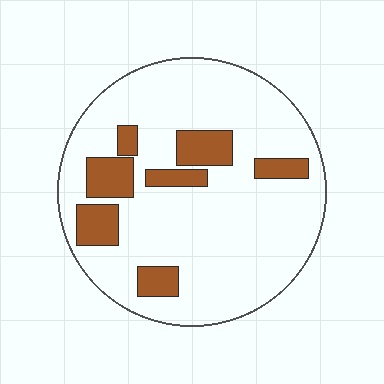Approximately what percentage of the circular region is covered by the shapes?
Approximately 20%.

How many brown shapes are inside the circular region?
7.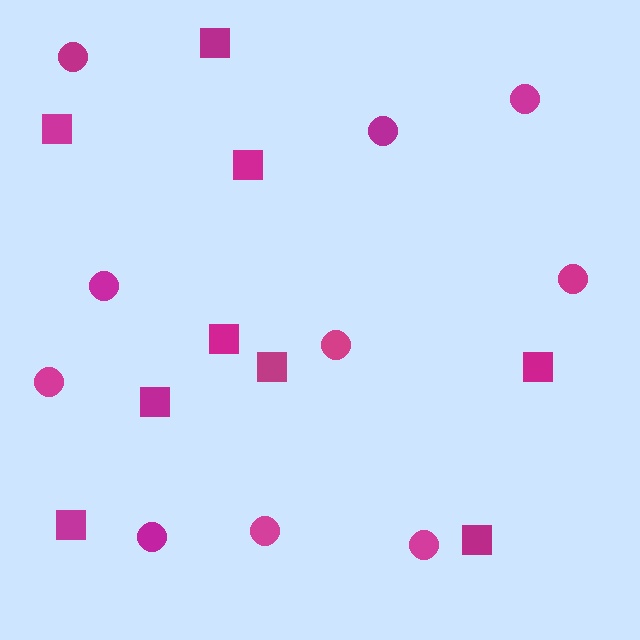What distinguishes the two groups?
There are 2 groups: one group of circles (10) and one group of squares (9).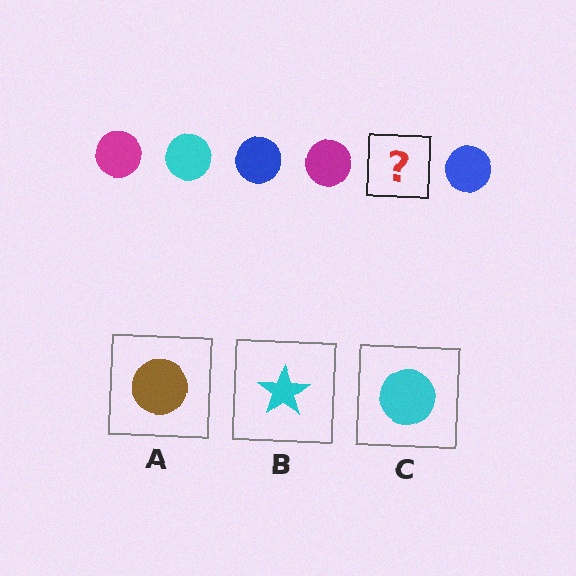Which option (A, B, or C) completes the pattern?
C.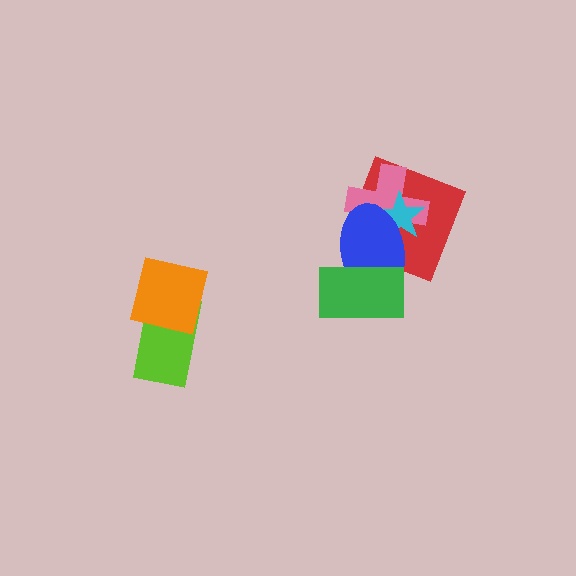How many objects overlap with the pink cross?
3 objects overlap with the pink cross.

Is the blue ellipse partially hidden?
Yes, it is partially covered by another shape.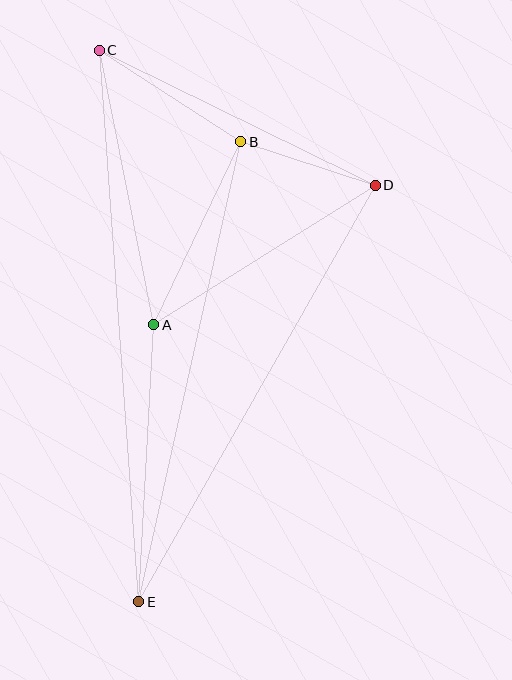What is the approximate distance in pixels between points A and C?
The distance between A and C is approximately 280 pixels.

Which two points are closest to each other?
Points B and D are closest to each other.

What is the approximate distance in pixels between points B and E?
The distance between B and E is approximately 471 pixels.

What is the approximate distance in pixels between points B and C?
The distance between B and C is approximately 168 pixels.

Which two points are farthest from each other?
Points C and E are farthest from each other.